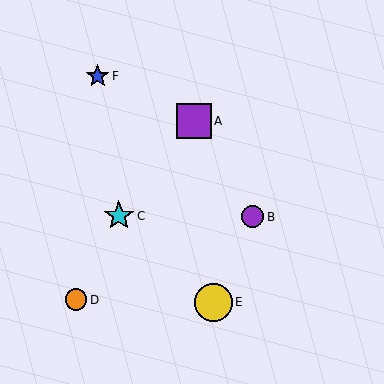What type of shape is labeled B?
Shape B is a purple circle.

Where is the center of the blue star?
The center of the blue star is at (98, 76).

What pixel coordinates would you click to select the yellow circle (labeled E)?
Click at (213, 302) to select the yellow circle E.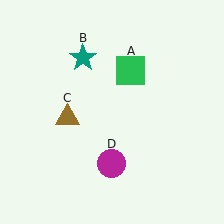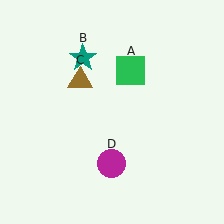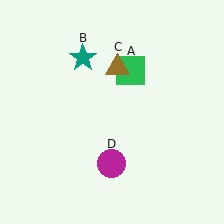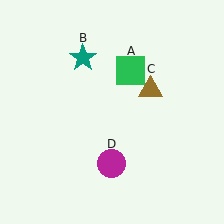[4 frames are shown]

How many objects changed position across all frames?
1 object changed position: brown triangle (object C).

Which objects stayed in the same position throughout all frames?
Green square (object A) and teal star (object B) and magenta circle (object D) remained stationary.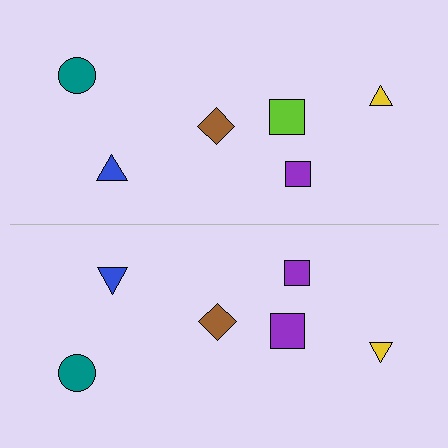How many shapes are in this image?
There are 12 shapes in this image.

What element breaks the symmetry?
The purple square on the bottom side breaks the symmetry — its mirror counterpart is lime.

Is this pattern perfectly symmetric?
No, the pattern is not perfectly symmetric. The purple square on the bottom side breaks the symmetry — its mirror counterpart is lime.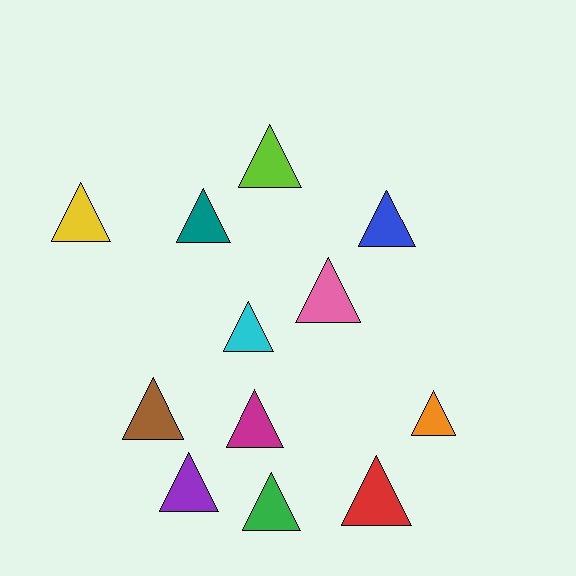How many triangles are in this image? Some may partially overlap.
There are 12 triangles.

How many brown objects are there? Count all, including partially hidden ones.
There is 1 brown object.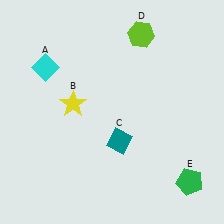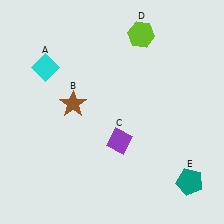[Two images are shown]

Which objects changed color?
B changed from yellow to brown. C changed from teal to purple. E changed from green to teal.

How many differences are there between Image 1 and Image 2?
There are 3 differences between the two images.